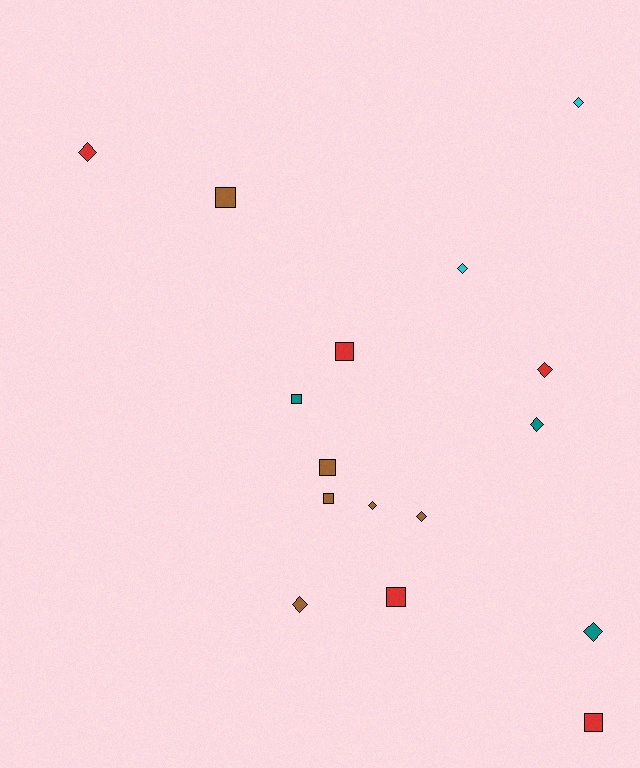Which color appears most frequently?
Brown, with 6 objects.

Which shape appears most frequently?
Diamond, with 9 objects.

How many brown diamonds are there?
There are 3 brown diamonds.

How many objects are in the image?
There are 16 objects.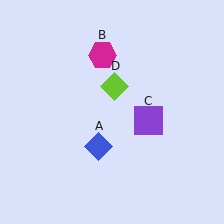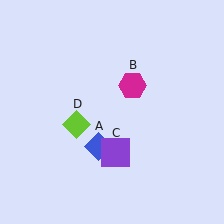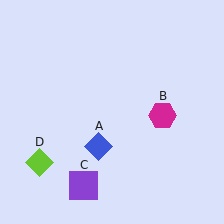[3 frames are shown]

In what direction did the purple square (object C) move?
The purple square (object C) moved down and to the left.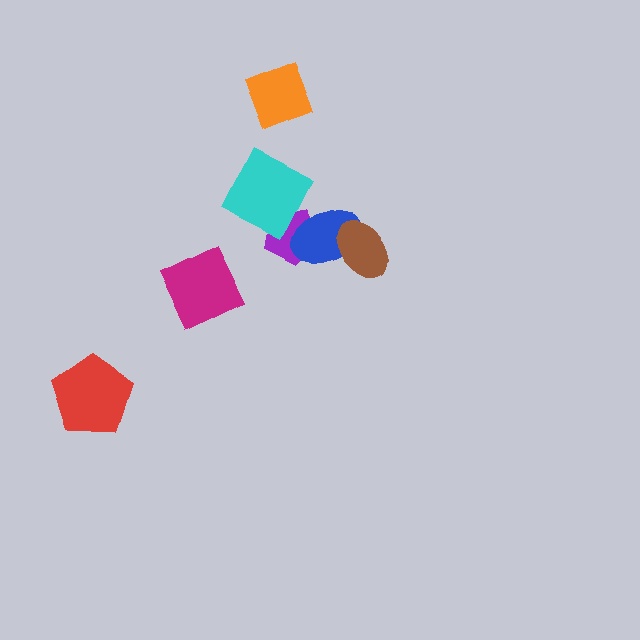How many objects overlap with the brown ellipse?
1 object overlaps with the brown ellipse.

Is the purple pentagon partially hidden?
Yes, it is partially covered by another shape.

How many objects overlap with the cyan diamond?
2 objects overlap with the cyan diamond.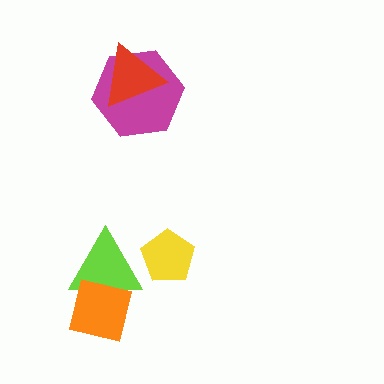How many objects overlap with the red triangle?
1 object overlaps with the red triangle.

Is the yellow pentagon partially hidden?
No, no other shape covers it.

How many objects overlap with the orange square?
1 object overlaps with the orange square.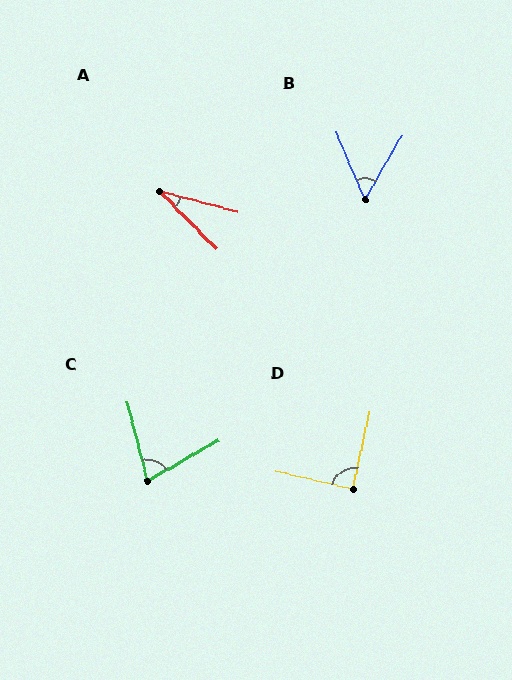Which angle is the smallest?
A, at approximately 30 degrees.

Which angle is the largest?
D, at approximately 89 degrees.